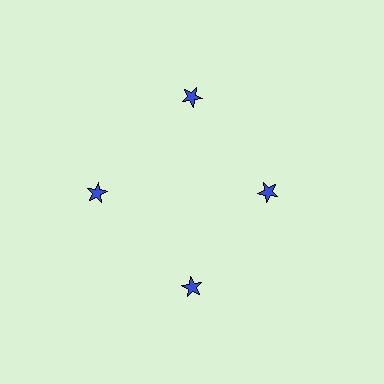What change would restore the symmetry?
The symmetry would be restored by moving it outward, back onto the ring so that all 4 stars sit at equal angles and equal distance from the center.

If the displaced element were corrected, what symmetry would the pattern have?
It would have 4-fold rotational symmetry — the pattern would map onto itself every 90 degrees.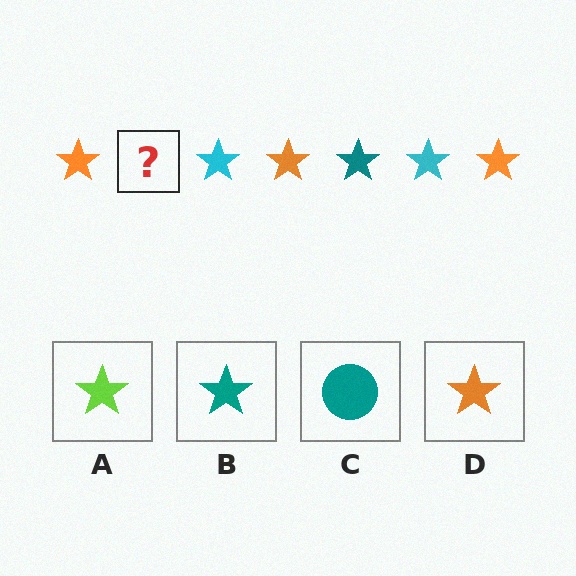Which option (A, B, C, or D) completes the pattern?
B.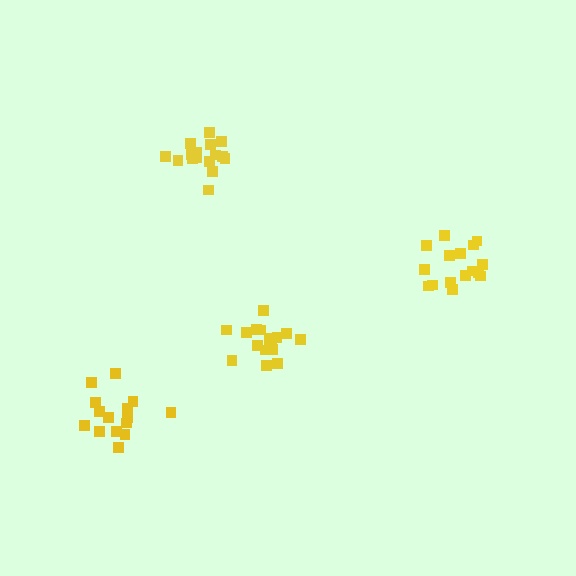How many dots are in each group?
Group 1: 17 dots, Group 2: 15 dots, Group 3: 16 dots, Group 4: 16 dots (64 total).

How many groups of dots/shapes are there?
There are 4 groups.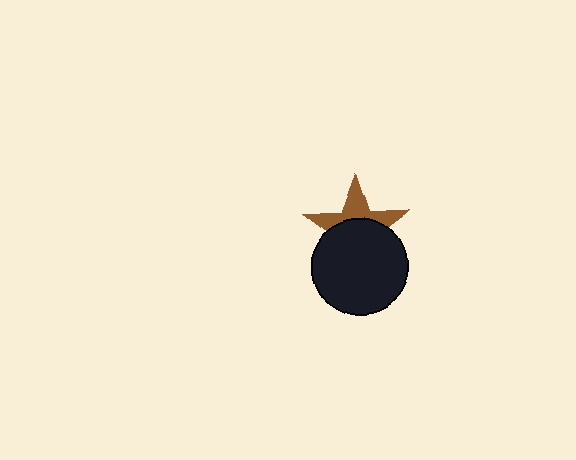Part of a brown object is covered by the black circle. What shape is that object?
It is a star.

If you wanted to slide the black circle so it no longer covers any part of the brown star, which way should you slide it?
Slide it down — that is the most direct way to separate the two shapes.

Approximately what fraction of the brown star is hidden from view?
Roughly 60% of the brown star is hidden behind the black circle.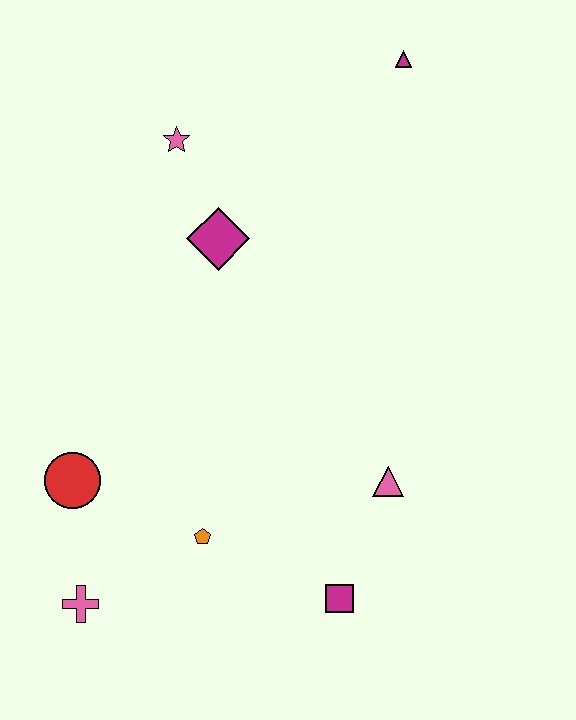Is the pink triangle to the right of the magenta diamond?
Yes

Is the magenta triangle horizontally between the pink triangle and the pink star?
No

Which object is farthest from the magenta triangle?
The pink cross is farthest from the magenta triangle.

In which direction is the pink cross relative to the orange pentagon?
The pink cross is to the left of the orange pentagon.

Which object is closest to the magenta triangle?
The pink star is closest to the magenta triangle.